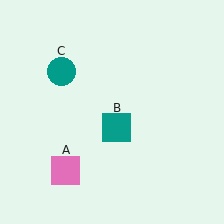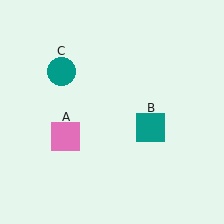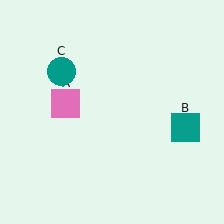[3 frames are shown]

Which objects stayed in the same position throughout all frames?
Teal circle (object C) remained stationary.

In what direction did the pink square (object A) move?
The pink square (object A) moved up.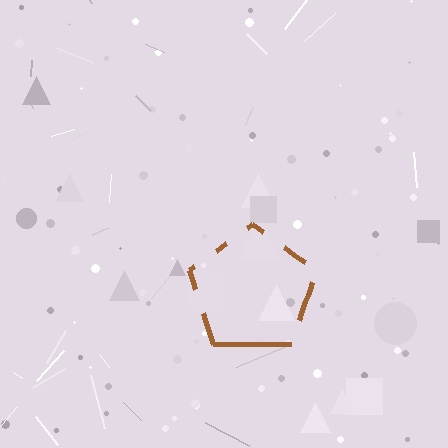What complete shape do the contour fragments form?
The contour fragments form a pentagon.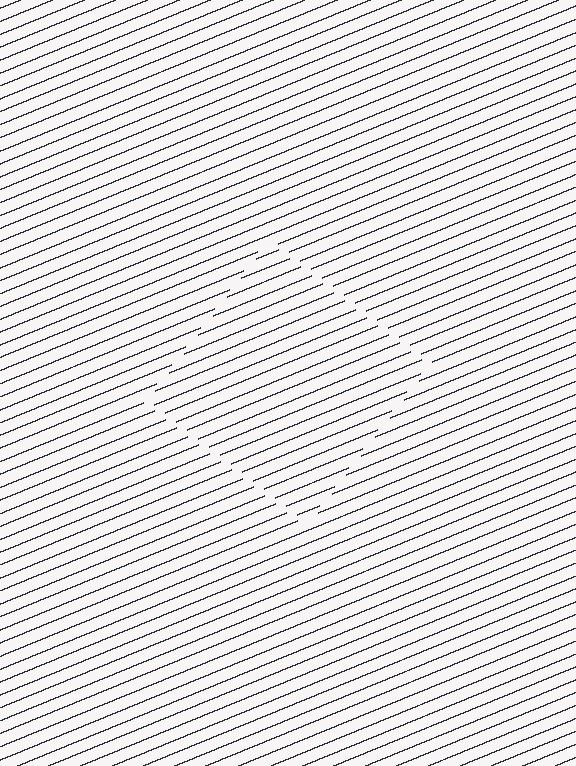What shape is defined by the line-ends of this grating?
An illusory square. The interior of the shape contains the same grating, shifted by half a period — the contour is defined by the phase discontinuity where line-ends from the inner and outer gratings abut.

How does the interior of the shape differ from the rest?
The interior of the shape contains the same grating, shifted by half a period — the contour is defined by the phase discontinuity where line-ends from the inner and outer gratings abut.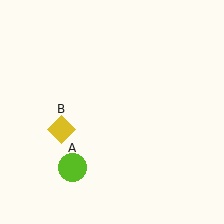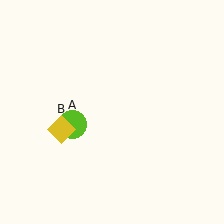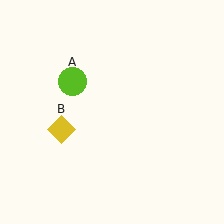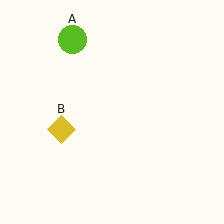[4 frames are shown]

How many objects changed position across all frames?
1 object changed position: lime circle (object A).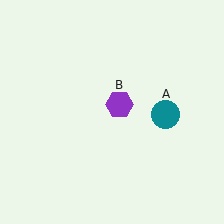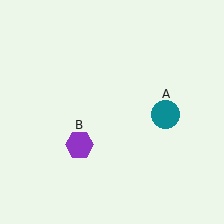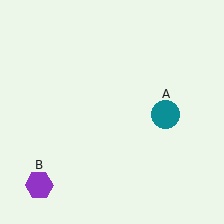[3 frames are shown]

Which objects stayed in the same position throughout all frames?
Teal circle (object A) remained stationary.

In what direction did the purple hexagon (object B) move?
The purple hexagon (object B) moved down and to the left.